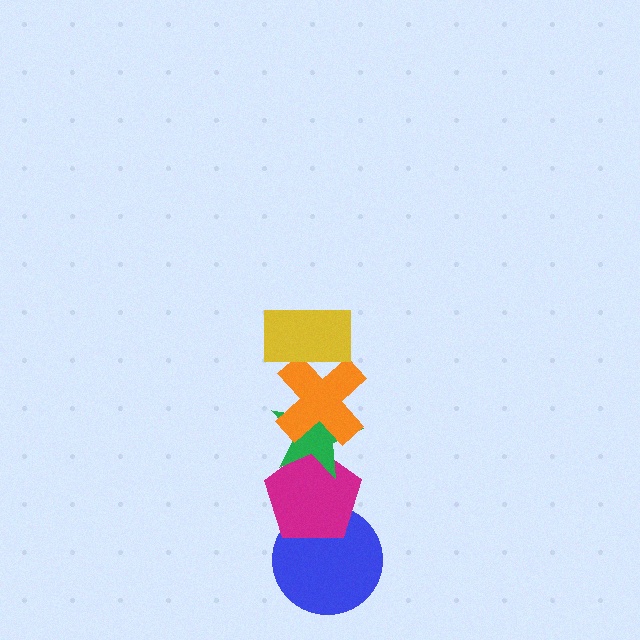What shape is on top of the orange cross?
The yellow rectangle is on top of the orange cross.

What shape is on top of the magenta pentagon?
The green star is on top of the magenta pentagon.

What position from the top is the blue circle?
The blue circle is 5th from the top.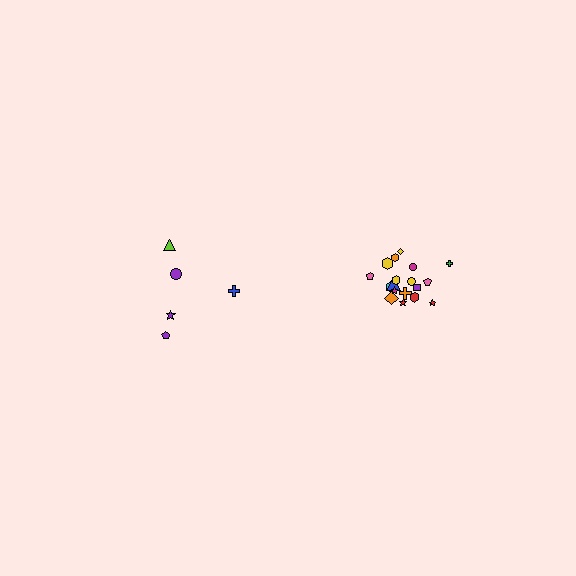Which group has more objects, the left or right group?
The right group.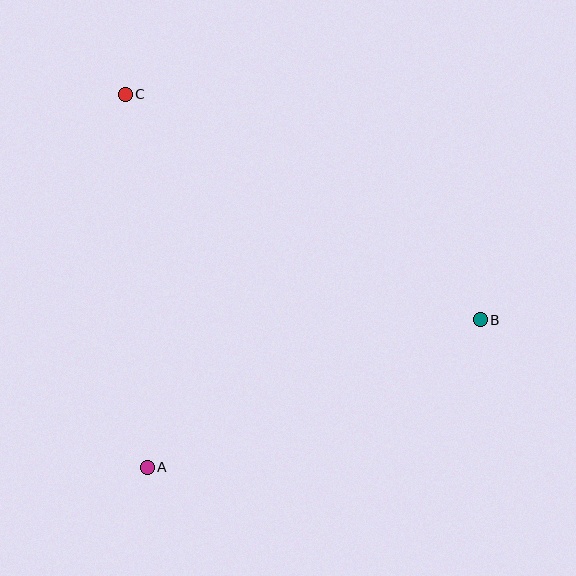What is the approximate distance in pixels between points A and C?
The distance between A and C is approximately 374 pixels.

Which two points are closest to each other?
Points A and B are closest to each other.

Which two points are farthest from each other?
Points B and C are farthest from each other.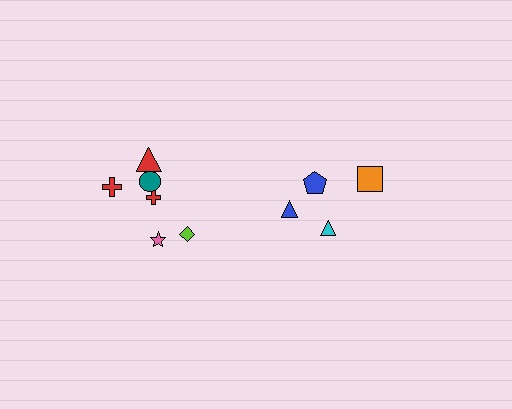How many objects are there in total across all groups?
There are 10 objects.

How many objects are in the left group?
There are 6 objects.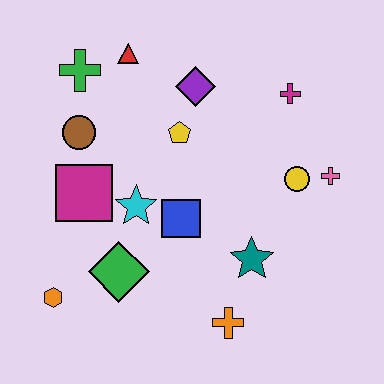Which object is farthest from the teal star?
The green cross is farthest from the teal star.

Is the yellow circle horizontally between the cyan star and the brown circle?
No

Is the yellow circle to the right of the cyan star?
Yes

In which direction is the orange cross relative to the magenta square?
The orange cross is to the right of the magenta square.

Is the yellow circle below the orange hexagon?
No